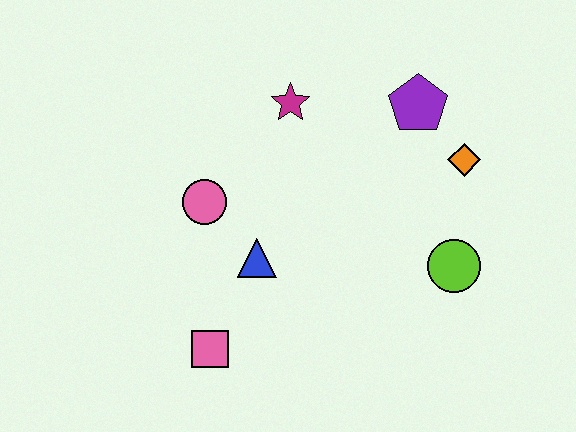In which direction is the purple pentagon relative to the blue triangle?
The purple pentagon is to the right of the blue triangle.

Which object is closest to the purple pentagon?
The orange diamond is closest to the purple pentagon.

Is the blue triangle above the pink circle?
No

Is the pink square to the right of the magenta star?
No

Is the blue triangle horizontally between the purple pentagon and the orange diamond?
No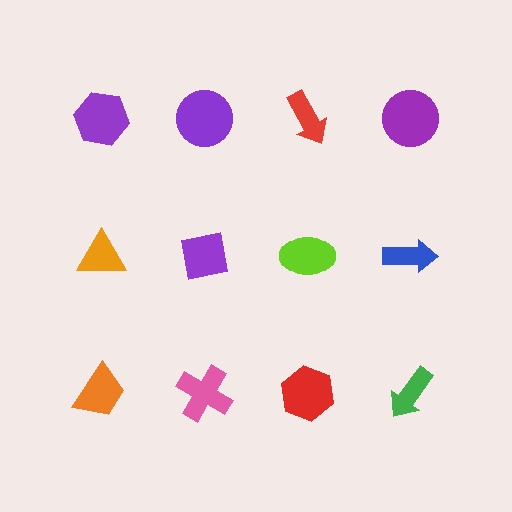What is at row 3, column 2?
A pink cross.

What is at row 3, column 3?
A red hexagon.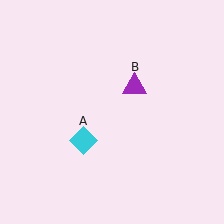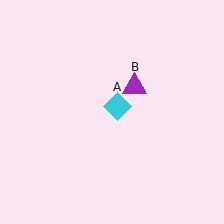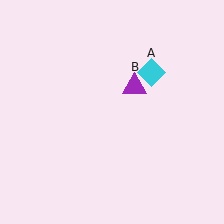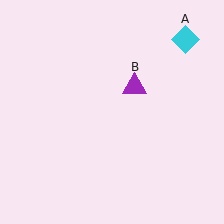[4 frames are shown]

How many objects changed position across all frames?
1 object changed position: cyan diamond (object A).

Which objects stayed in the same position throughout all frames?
Purple triangle (object B) remained stationary.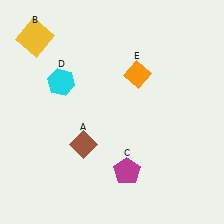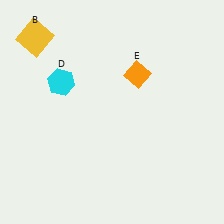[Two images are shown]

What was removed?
The magenta pentagon (C), the brown diamond (A) were removed in Image 2.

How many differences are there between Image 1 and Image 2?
There are 2 differences between the two images.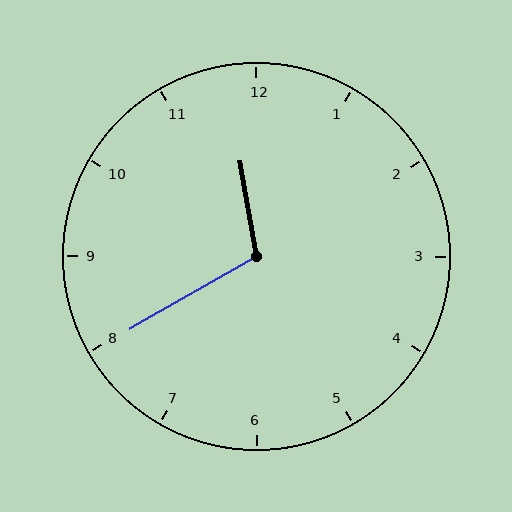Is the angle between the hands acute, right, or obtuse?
It is obtuse.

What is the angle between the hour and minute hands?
Approximately 110 degrees.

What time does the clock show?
11:40.